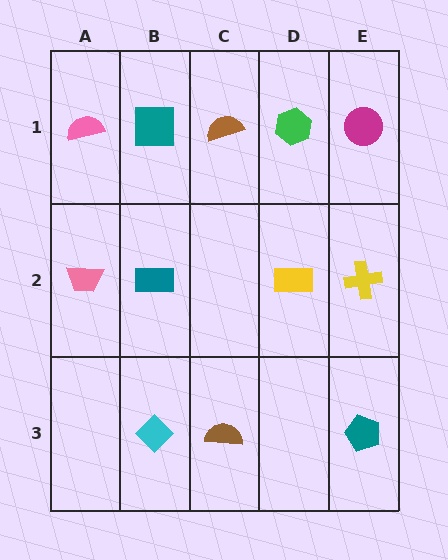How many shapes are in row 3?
3 shapes.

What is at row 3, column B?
A cyan diamond.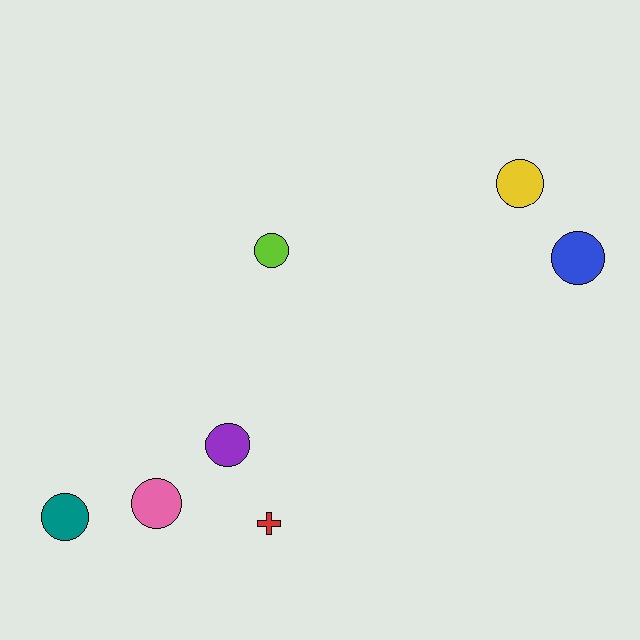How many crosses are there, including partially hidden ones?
There is 1 cross.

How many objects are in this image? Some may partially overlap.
There are 7 objects.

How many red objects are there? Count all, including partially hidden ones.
There is 1 red object.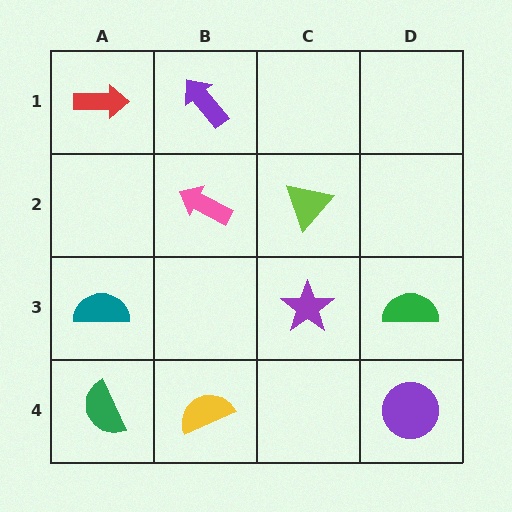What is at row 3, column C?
A purple star.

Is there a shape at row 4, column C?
No, that cell is empty.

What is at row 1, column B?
A purple arrow.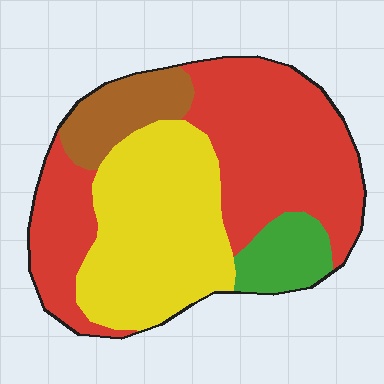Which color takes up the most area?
Red, at roughly 45%.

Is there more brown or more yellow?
Yellow.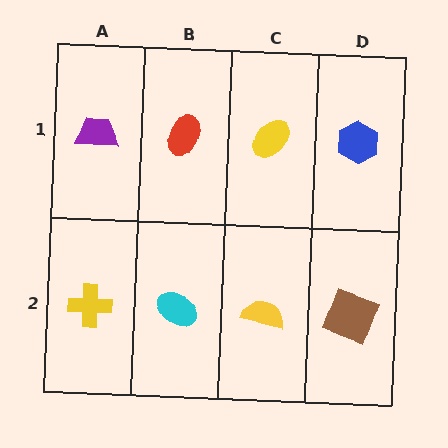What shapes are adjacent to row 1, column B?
A cyan ellipse (row 2, column B), a purple trapezoid (row 1, column A), a yellow ellipse (row 1, column C).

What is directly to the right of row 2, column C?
A brown square.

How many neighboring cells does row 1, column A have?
2.